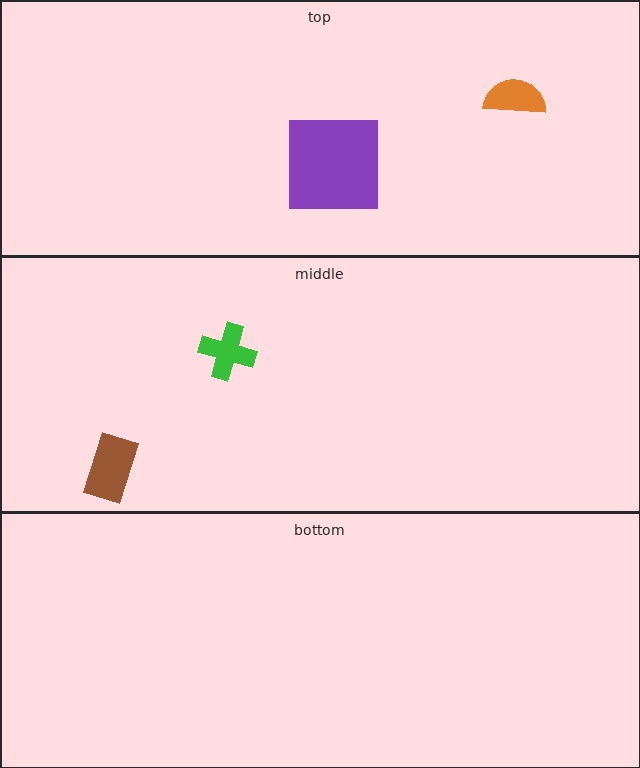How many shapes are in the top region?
2.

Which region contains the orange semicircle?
The top region.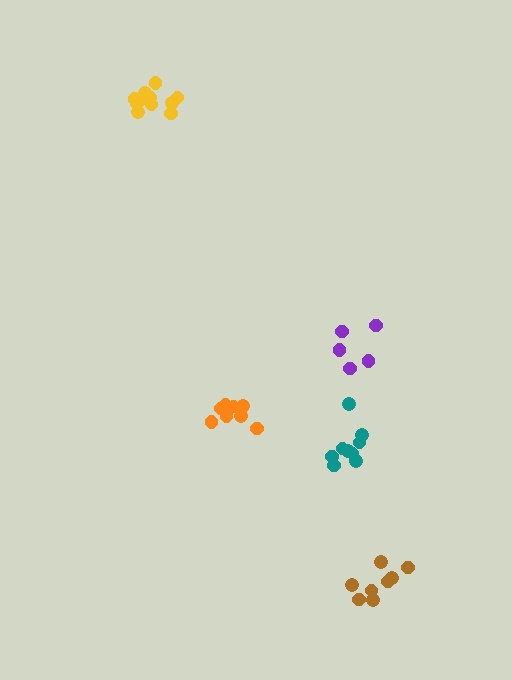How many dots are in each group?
Group 1: 5 dots, Group 2: 8 dots, Group 3: 11 dots, Group 4: 9 dots, Group 5: 9 dots (42 total).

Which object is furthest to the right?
The brown cluster is rightmost.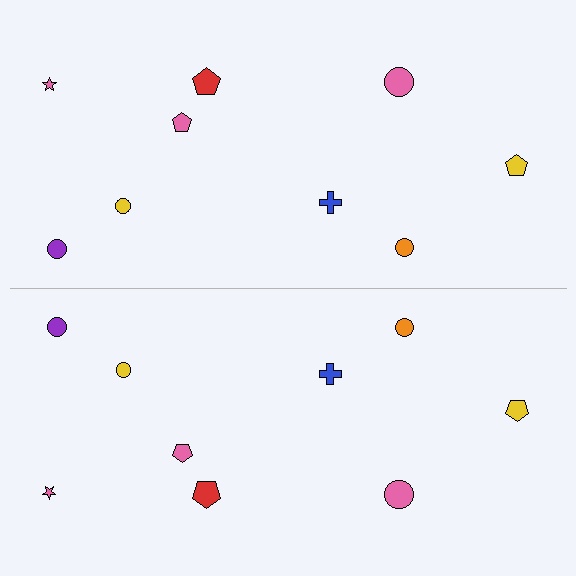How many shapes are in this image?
There are 18 shapes in this image.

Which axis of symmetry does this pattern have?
The pattern has a horizontal axis of symmetry running through the center of the image.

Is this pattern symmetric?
Yes, this pattern has bilateral (reflection) symmetry.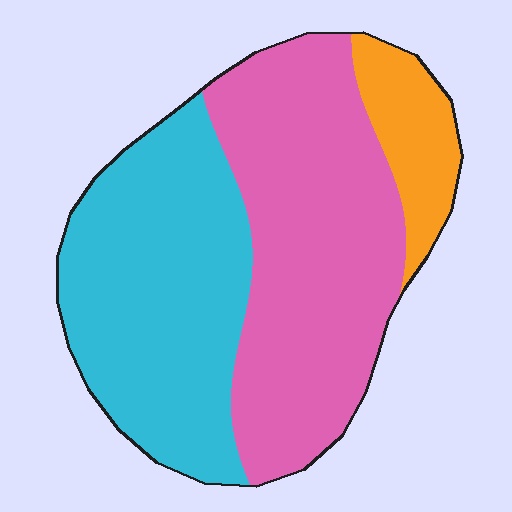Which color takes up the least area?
Orange, at roughly 10%.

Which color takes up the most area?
Pink, at roughly 45%.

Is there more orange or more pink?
Pink.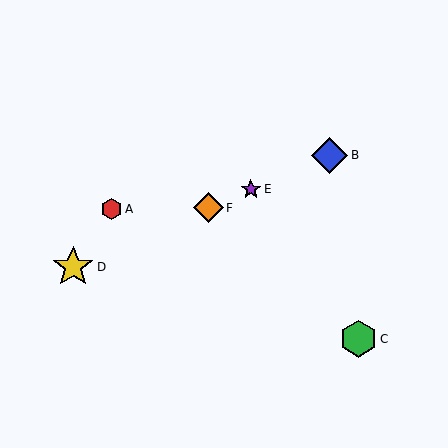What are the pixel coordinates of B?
Object B is at (330, 155).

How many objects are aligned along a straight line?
4 objects (B, D, E, F) are aligned along a straight line.